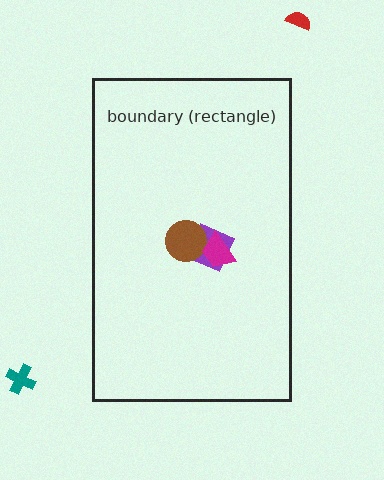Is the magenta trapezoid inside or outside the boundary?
Inside.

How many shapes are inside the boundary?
4 inside, 2 outside.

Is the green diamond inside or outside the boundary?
Inside.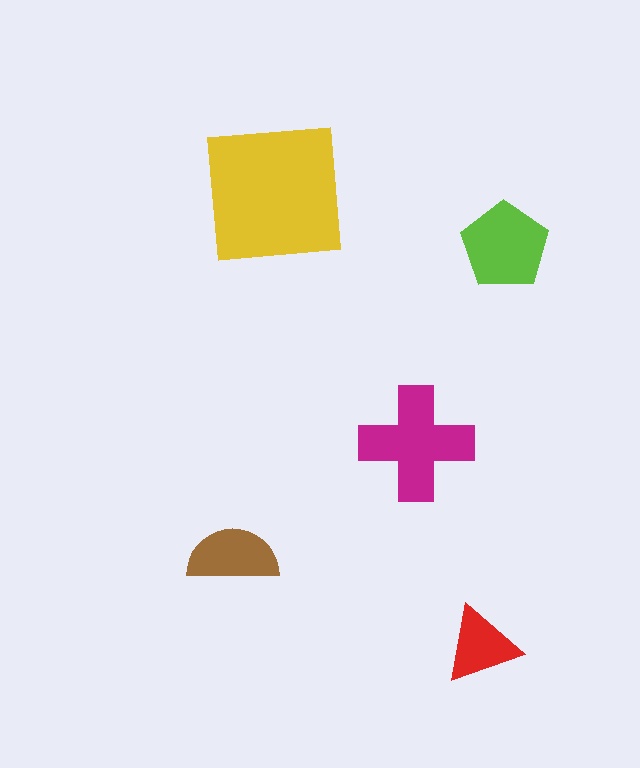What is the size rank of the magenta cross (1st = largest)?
2nd.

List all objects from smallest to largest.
The red triangle, the brown semicircle, the lime pentagon, the magenta cross, the yellow square.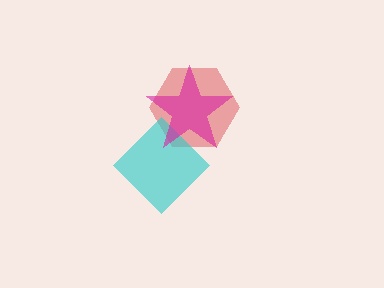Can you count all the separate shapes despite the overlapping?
Yes, there are 3 separate shapes.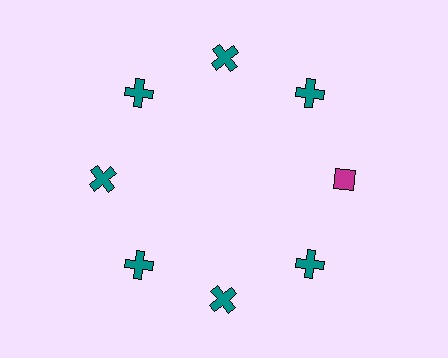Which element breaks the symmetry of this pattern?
The magenta diamond at roughly the 3 o'clock position breaks the symmetry. All other shapes are teal crosses.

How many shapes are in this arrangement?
There are 8 shapes arranged in a ring pattern.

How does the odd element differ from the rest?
It differs in both color (magenta instead of teal) and shape (diamond instead of cross).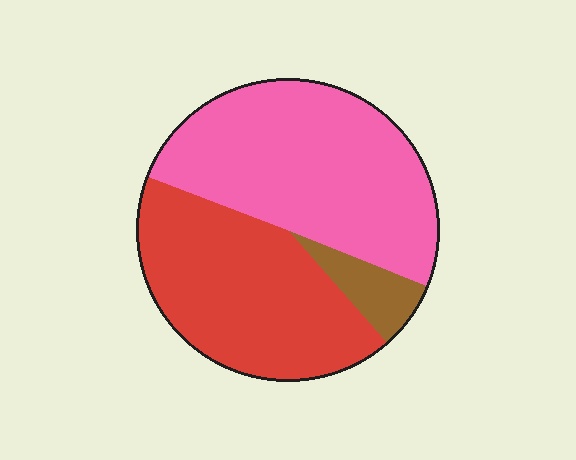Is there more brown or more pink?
Pink.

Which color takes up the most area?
Pink, at roughly 50%.